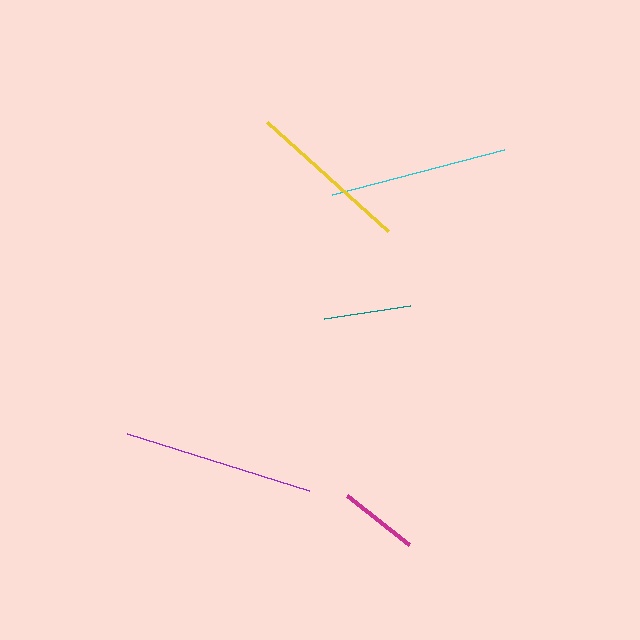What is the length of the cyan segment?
The cyan segment is approximately 178 pixels long.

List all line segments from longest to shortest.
From longest to shortest: purple, cyan, yellow, teal, magenta.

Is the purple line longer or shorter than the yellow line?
The purple line is longer than the yellow line.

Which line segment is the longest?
The purple line is the longest at approximately 190 pixels.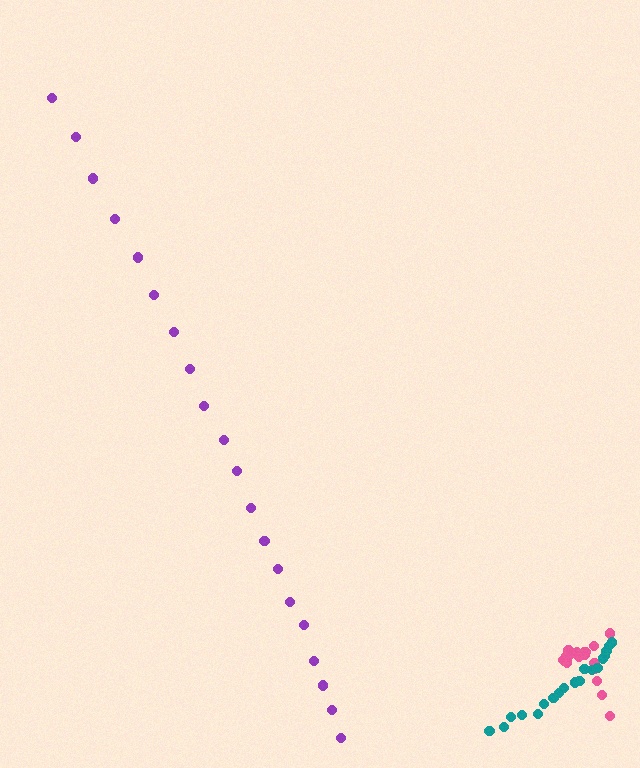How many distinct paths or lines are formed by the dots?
There are 3 distinct paths.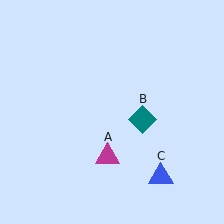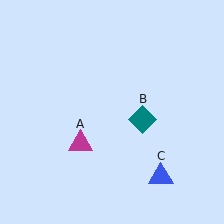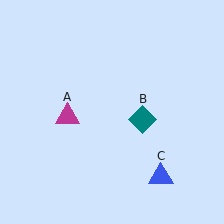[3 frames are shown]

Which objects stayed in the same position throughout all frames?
Teal diamond (object B) and blue triangle (object C) remained stationary.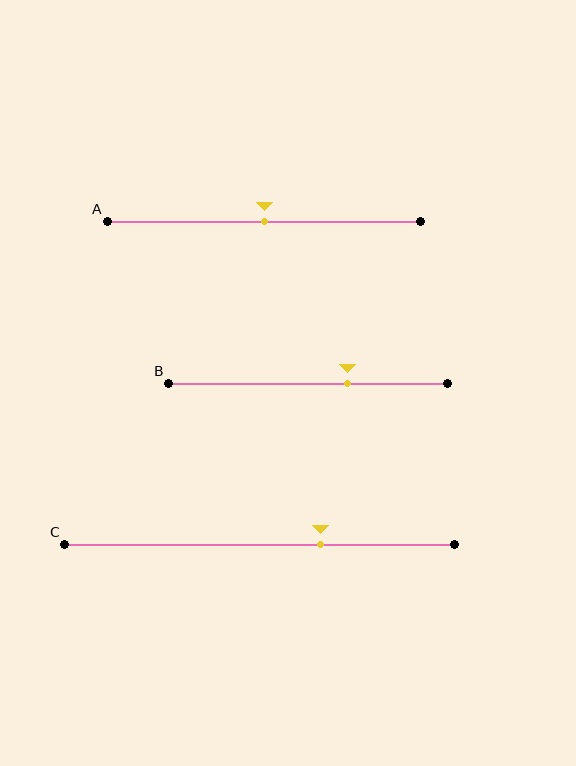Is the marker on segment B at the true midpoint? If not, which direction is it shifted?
No, the marker on segment B is shifted to the right by about 14% of the segment length.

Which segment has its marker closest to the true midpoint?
Segment A has its marker closest to the true midpoint.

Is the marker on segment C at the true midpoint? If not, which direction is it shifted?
No, the marker on segment C is shifted to the right by about 16% of the segment length.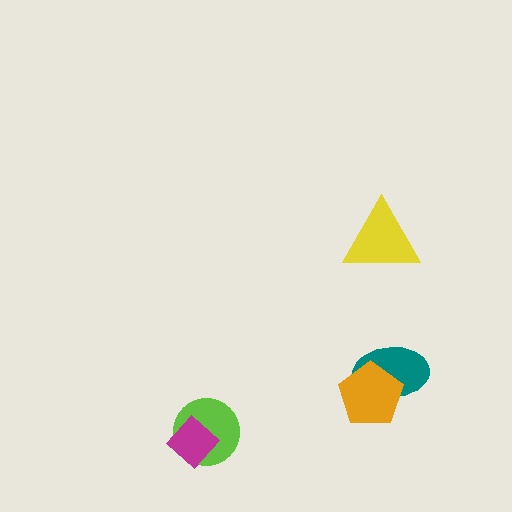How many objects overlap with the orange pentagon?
1 object overlaps with the orange pentagon.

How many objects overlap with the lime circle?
1 object overlaps with the lime circle.